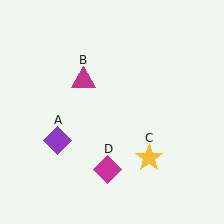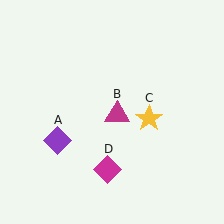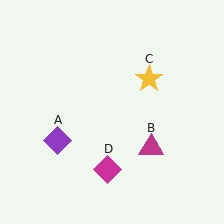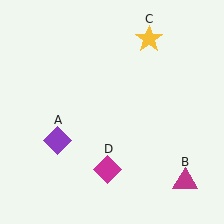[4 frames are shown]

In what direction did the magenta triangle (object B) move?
The magenta triangle (object B) moved down and to the right.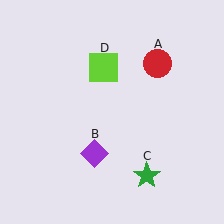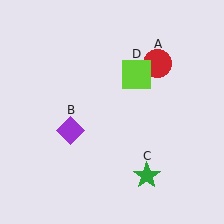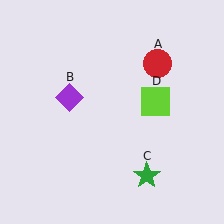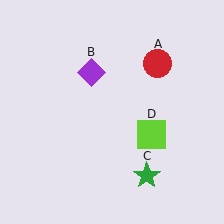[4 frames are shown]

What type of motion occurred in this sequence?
The purple diamond (object B), lime square (object D) rotated clockwise around the center of the scene.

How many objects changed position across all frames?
2 objects changed position: purple diamond (object B), lime square (object D).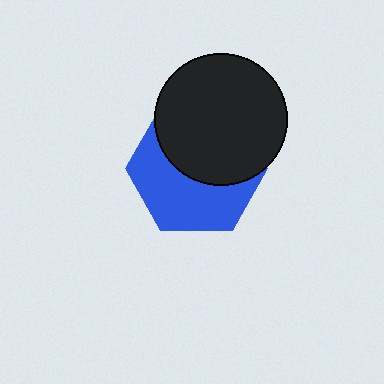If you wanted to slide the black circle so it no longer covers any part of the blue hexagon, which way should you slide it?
Slide it up — that is the most direct way to separate the two shapes.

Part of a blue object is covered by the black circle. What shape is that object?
It is a hexagon.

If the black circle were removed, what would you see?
You would see the complete blue hexagon.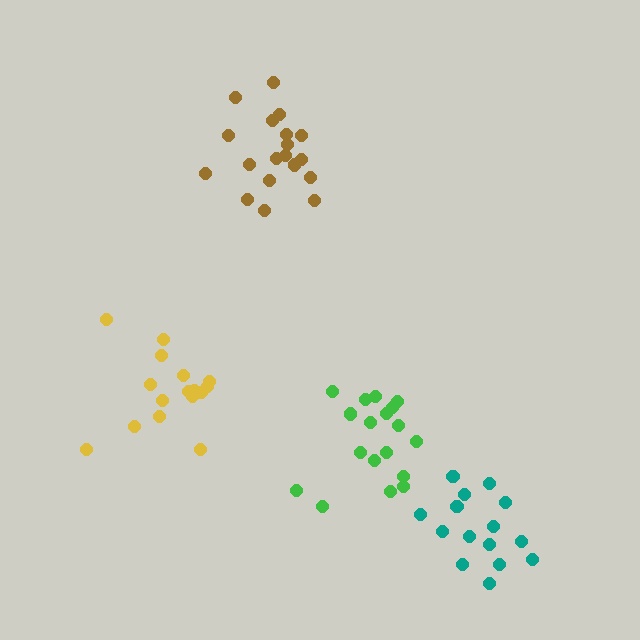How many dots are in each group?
Group 1: 16 dots, Group 2: 19 dots, Group 3: 18 dots, Group 4: 15 dots (68 total).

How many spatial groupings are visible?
There are 4 spatial groupings.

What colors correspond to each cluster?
The clusters are colored: yellow, brown, green, teal.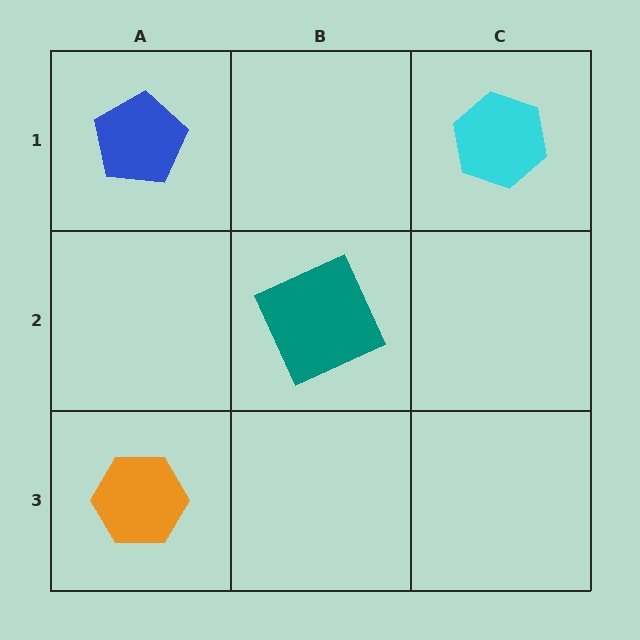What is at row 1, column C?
A cyan hexagon.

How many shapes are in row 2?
1 shape.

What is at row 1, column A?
A blue pentagon.